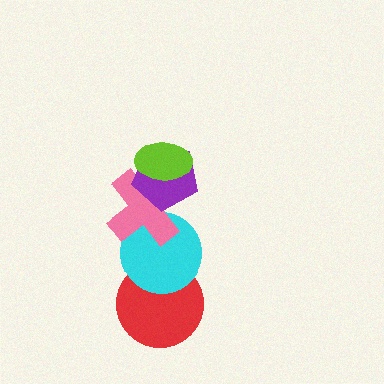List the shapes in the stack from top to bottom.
From top to bottom: the lime ellipse, the purple pentagon, the pink cross, the cyan circle, the red circle.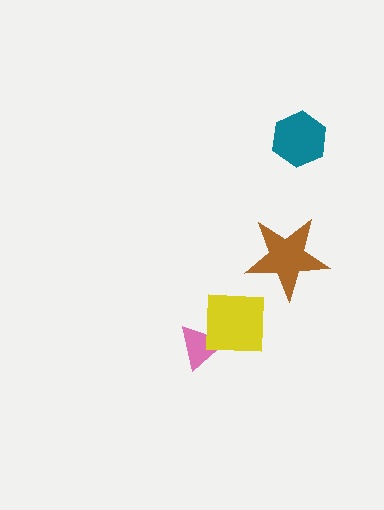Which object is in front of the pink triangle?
The yellow square is in front of the pink triangle.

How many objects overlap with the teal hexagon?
0 objects overlap with the teal hexagon.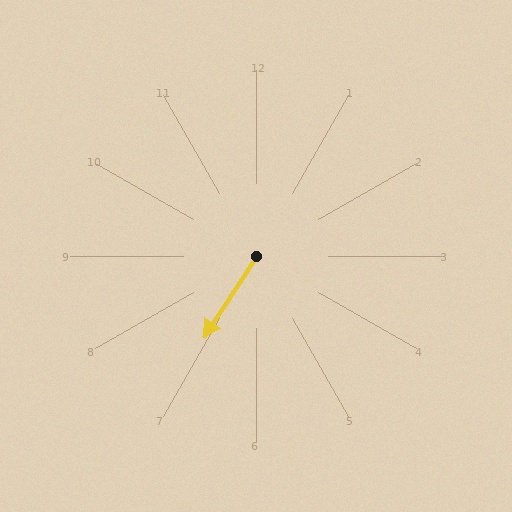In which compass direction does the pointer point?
Southwest.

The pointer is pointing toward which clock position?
Roughly 7 o'clock.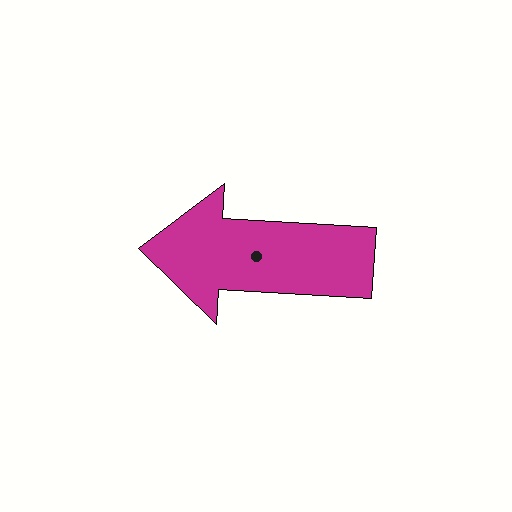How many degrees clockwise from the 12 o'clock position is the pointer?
Approximately 273 degrees.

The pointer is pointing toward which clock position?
Roughly 9 o'clock.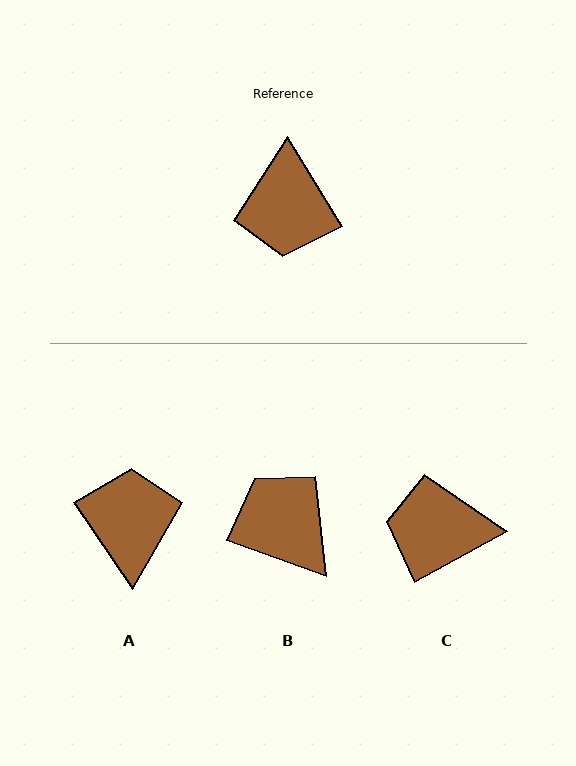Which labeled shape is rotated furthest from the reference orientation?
A, about 177 degrees away.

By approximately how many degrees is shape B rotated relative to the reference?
Approximately 141 degrees clockwise.